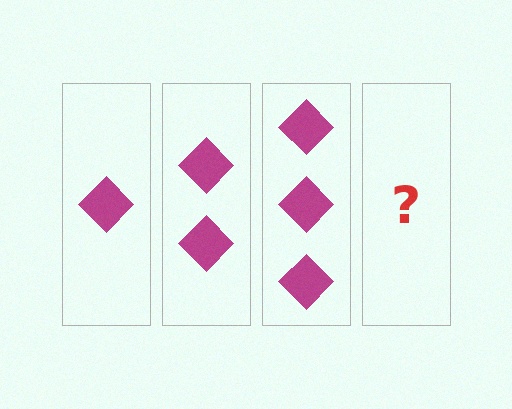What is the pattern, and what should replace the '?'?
The pattern is that each step adds one more diamond. The '?' should be 4 diamonds.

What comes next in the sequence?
The next element should be 4 diamonds.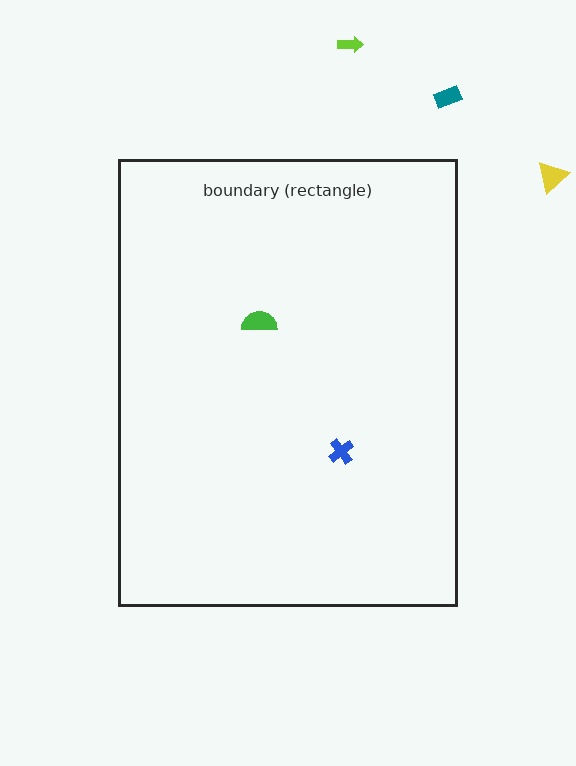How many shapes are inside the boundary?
2 inside, 3 outside.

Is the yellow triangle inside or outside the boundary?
Outside.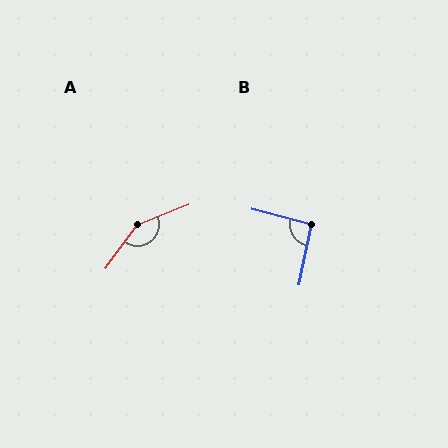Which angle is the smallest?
B, at approximately 93 degrees.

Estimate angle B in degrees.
Approximately 93 degrees.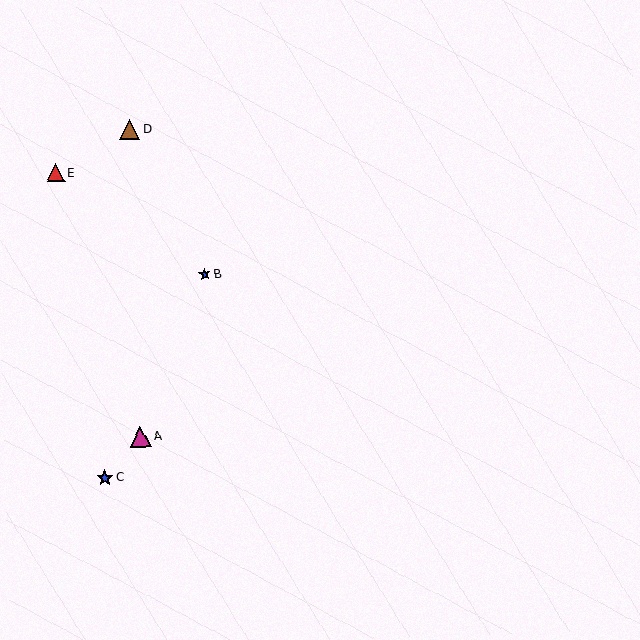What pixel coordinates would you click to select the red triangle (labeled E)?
Click at (56, 173) to select the red triangle E.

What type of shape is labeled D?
Shape D is a brown triangle.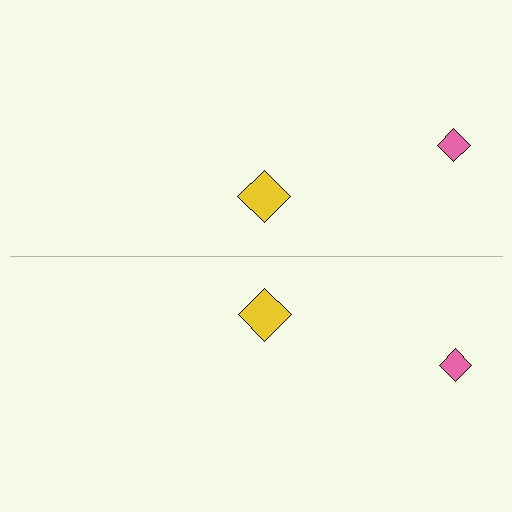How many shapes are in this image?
There are 4 shapes in this image.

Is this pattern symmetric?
Yes, this pattern has bilateral (reflection) symmetry.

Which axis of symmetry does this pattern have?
The pattern has a horizontal axis of symmetry running through the center of the image.